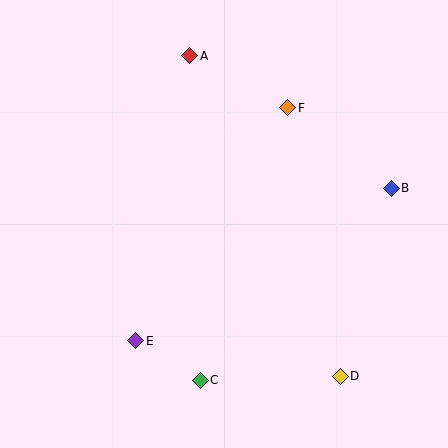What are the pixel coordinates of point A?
Point A is at (190, 56).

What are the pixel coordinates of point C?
Point C is at (200, 380).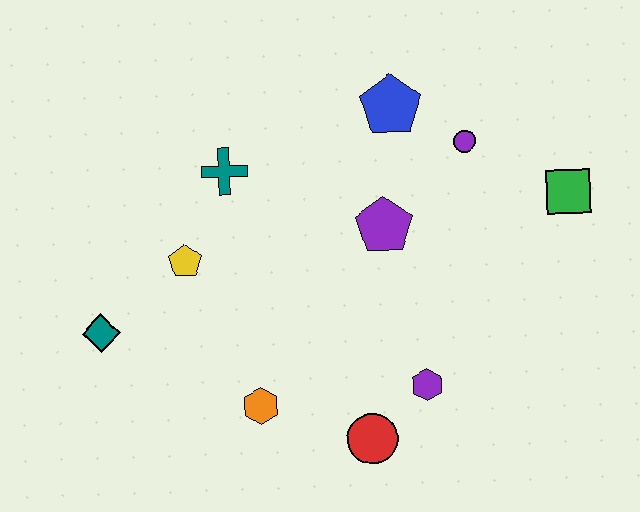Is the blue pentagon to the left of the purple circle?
Yes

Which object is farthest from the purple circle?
The teal diamond is farthest from the purple circle.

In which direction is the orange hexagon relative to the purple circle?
The orange hexagon is below the purple circle.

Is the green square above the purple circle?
No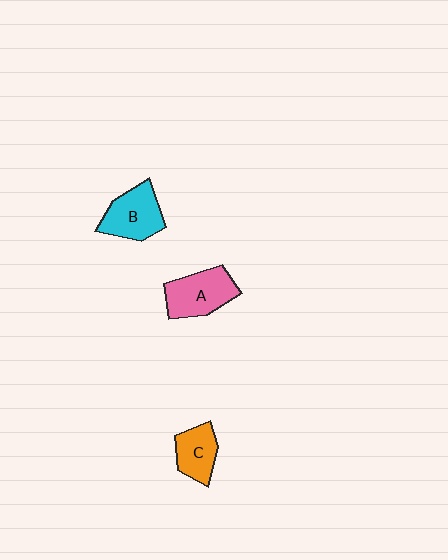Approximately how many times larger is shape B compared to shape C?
Approximately 1.3 times.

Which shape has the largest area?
Shape A (pink).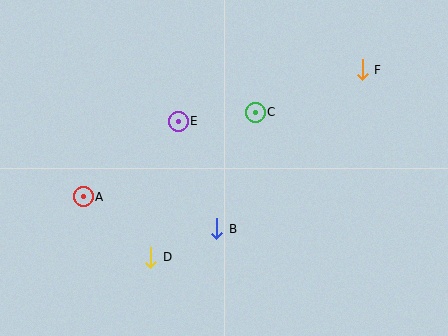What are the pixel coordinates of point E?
Point E is at (178, 121).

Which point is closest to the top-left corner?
Point A is closest to the top-left corner.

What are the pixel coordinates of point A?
Point A is at (83, 197).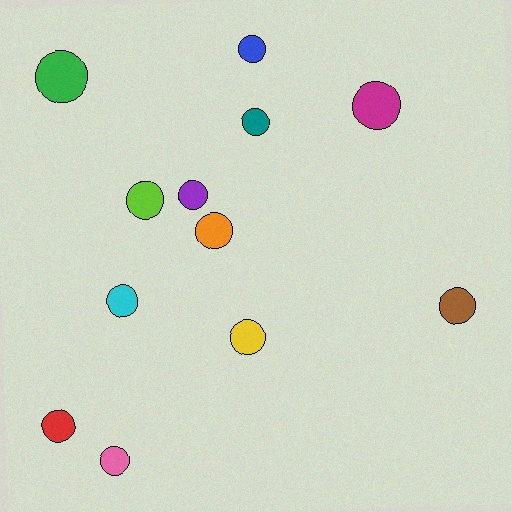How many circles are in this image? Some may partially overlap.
There are 12 circles.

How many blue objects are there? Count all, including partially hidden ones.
There is 1 blue object.